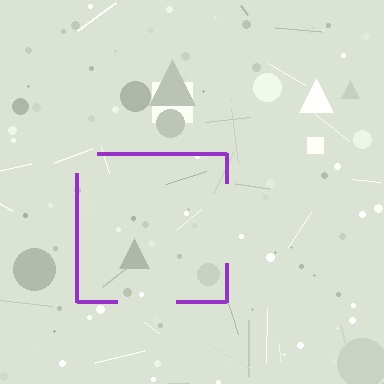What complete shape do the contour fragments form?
The contour fragments form a square.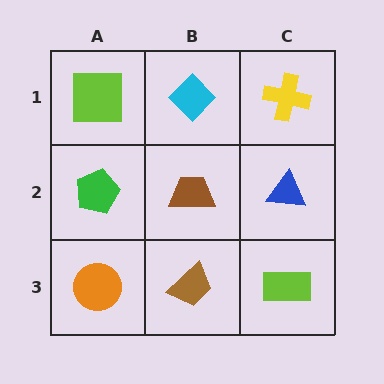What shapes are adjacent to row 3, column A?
A green pentagon (row 2, column A), a brown trapezoid (row 3, column B).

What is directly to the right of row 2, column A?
A brown trapezoid.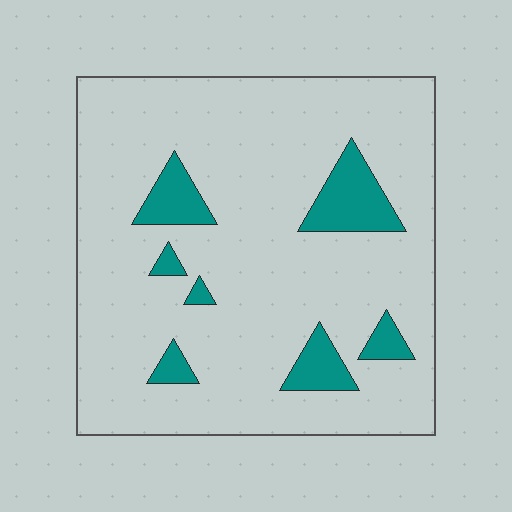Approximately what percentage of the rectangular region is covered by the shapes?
Approximately 10%.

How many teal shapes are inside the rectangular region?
7.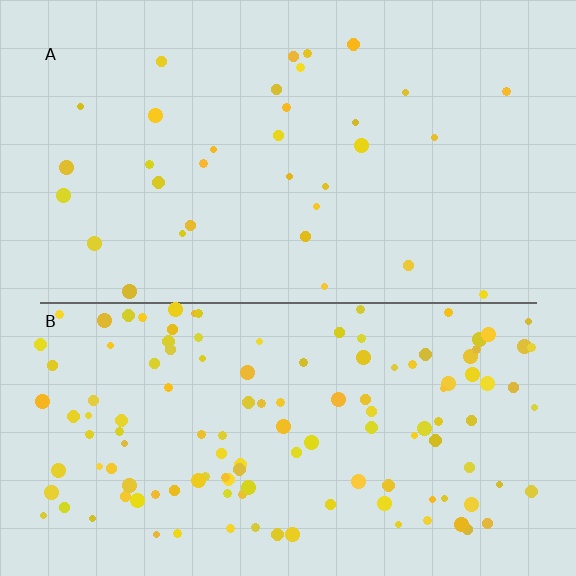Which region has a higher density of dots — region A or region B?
B (the bottom).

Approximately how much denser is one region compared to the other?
Approximately 3.8× — region B over region A.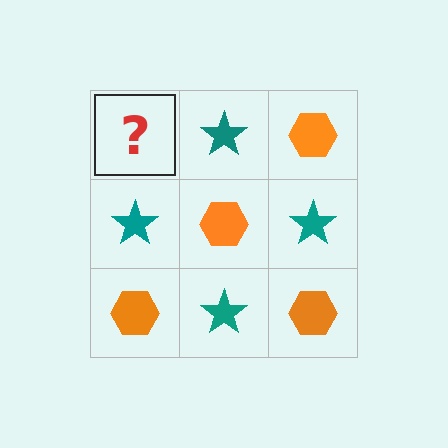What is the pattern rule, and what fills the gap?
The rule is that it alternates orange hexagon and teal star in a checkerboard pattern. The gap should be filled with an orange hexagon.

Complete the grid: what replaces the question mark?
The question mark should be replaced with an orange hexagon.